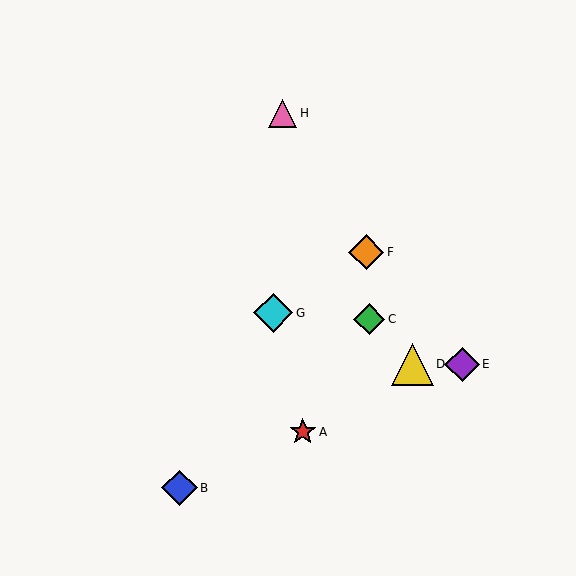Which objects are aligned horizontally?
Objects D, E are aligned horizontally.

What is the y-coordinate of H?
Object H is at y≈113.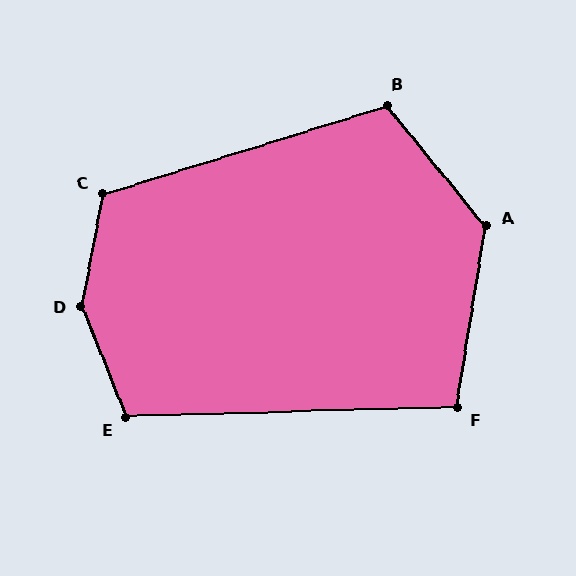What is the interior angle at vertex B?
Approximately 112 degrees (obtuse).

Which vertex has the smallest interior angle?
F, at approximately 101 degrees.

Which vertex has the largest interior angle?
D, at approximately 147 degrees.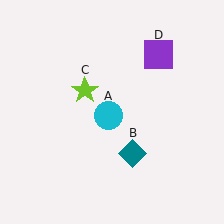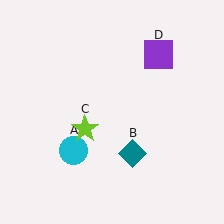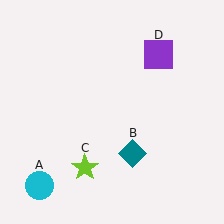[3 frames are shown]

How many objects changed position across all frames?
2 objects changed position: cyan circle (object A), lime star (object C).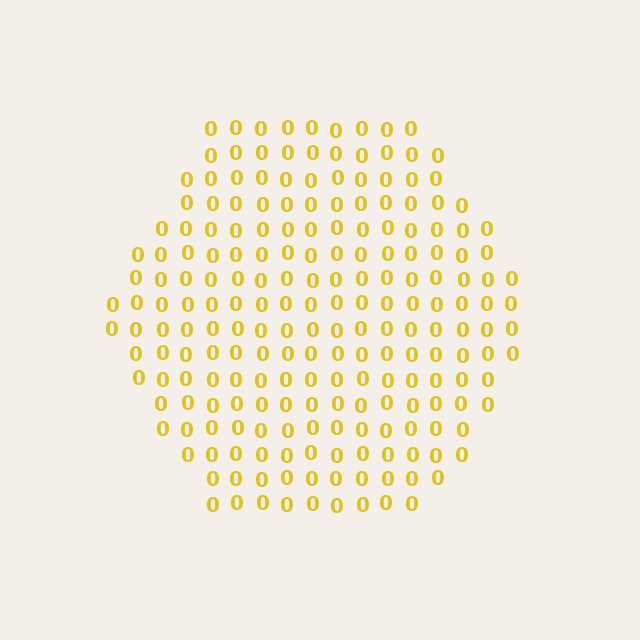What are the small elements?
The small elements are digit 0's.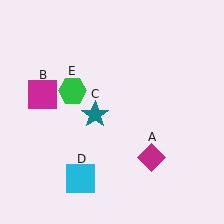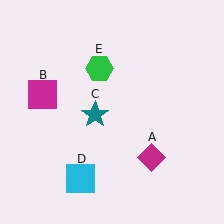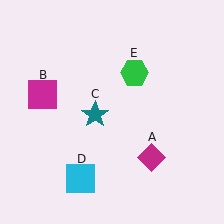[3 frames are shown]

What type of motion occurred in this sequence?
The green hexagon (object E) rotated clockwise around the center of the scene.